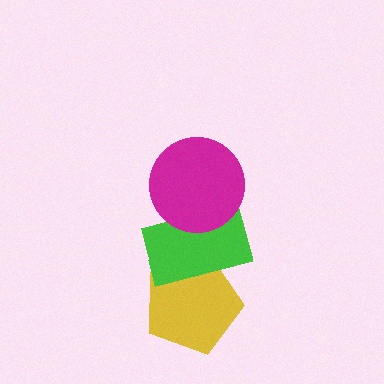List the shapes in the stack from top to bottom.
From top to bottom: the magenta circle, the green rectangle, the yellow pentagon.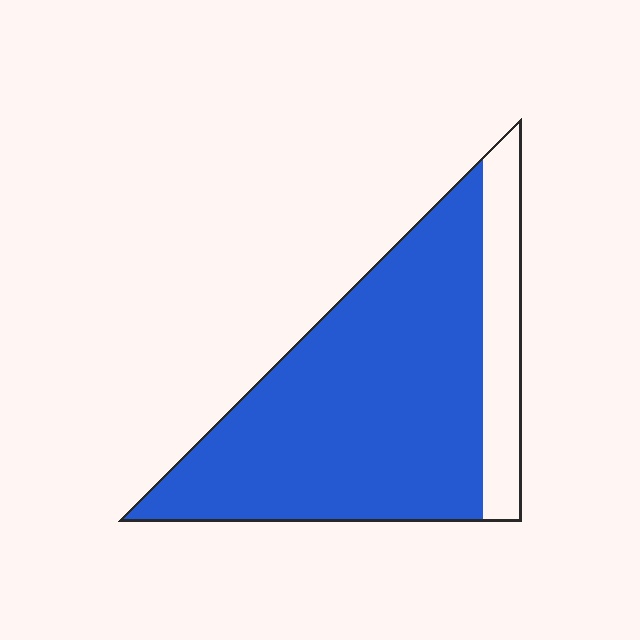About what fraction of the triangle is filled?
About four fifths (4/5).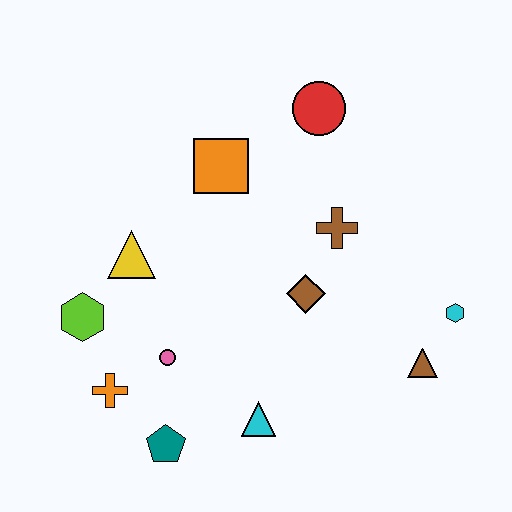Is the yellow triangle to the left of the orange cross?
No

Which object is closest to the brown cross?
The brown diamond is closest to the brown cross.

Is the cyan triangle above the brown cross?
No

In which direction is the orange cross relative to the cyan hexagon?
The orange cross is to the left of the cyan hexagon.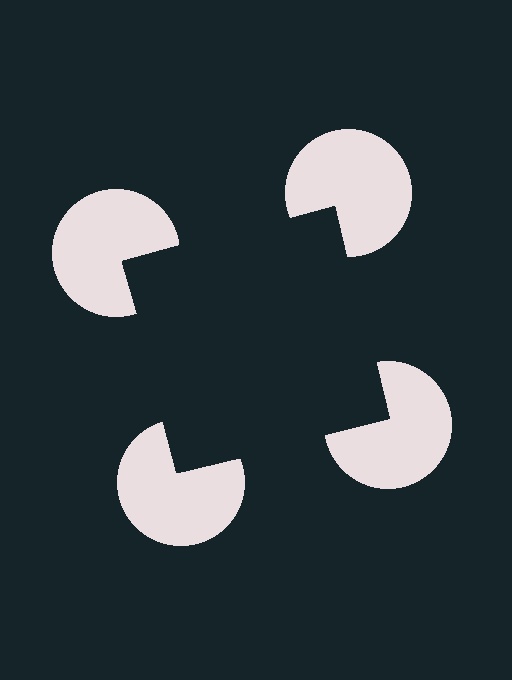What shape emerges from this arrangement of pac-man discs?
An illusory square — its edges are inferred from the aligned wedge cuts in the pac-man discs, not physically drawn.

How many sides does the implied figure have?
4 sides.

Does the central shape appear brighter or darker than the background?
It typically appears slightly darker than the background, even though no actual brightness change is drawn.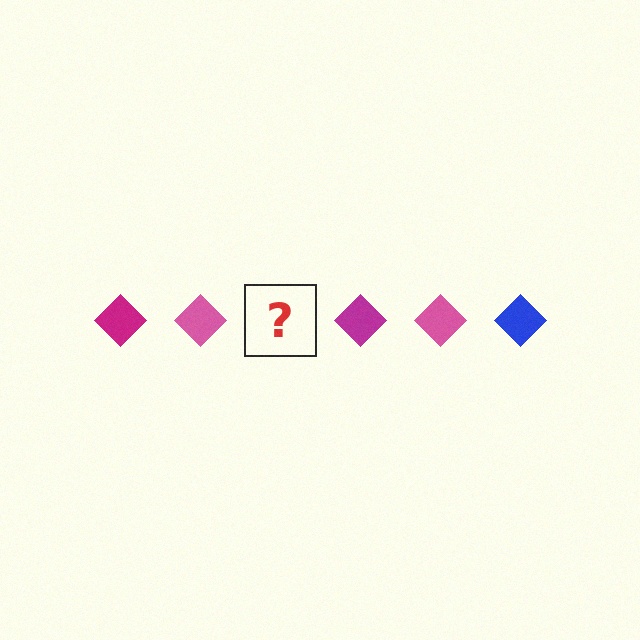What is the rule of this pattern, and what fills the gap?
The rule is that the pattern cycles through magenta, pink, blue diamonds. The gap should be filled with a blue diamond.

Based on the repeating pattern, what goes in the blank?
The blank should be a blue diamond.